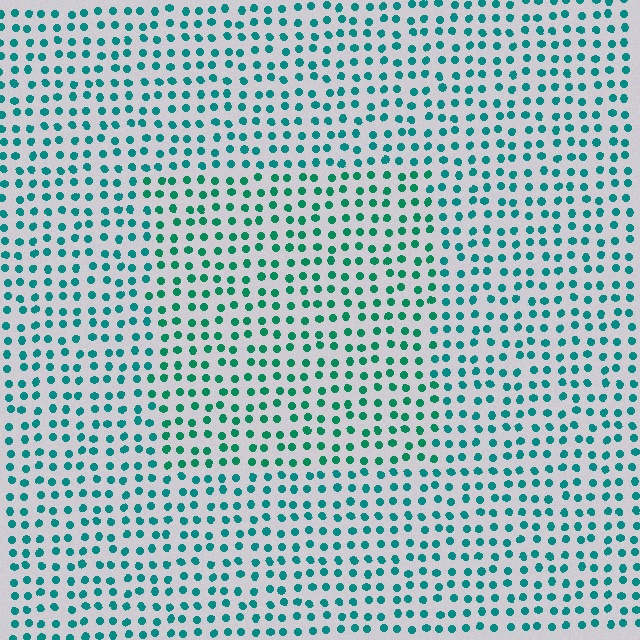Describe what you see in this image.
The image is filled with small teal elements in a uniform arrangement. A rectangle-shaped region is visible where the elements are tinted to a slightly different hue, forming a subtle color boundary.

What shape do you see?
I see a rectangle.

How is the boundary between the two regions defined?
The boundary is defined purely by a slight shift in hue (about 20 degrees). Spacing, size, and orientation are identical on both sides.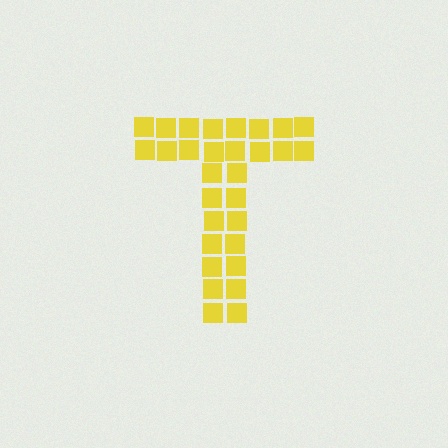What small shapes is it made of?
It is made of small squares.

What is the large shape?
The large shape is the letter T.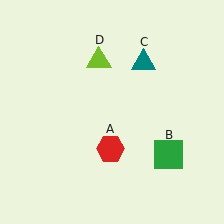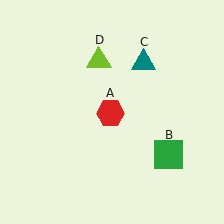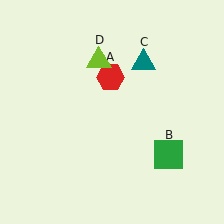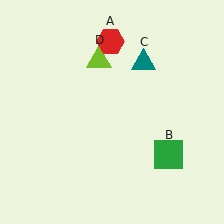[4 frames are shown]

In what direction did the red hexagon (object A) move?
The red hexagon (object A) moved up.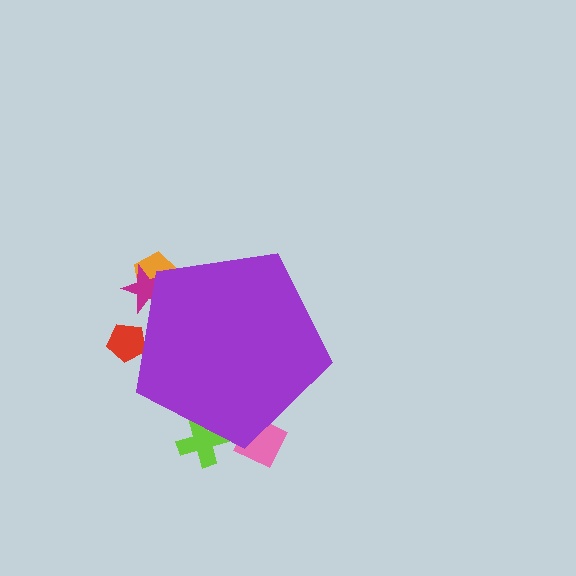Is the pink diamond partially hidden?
Yes, the pink diamond is partially hidden behind the purple pentagon.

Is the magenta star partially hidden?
Yes, the magenta star is partially hidden behind the purple pentagon.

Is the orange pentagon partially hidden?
Yes, the orange pentagon is partially hidden behind the purple pentagon.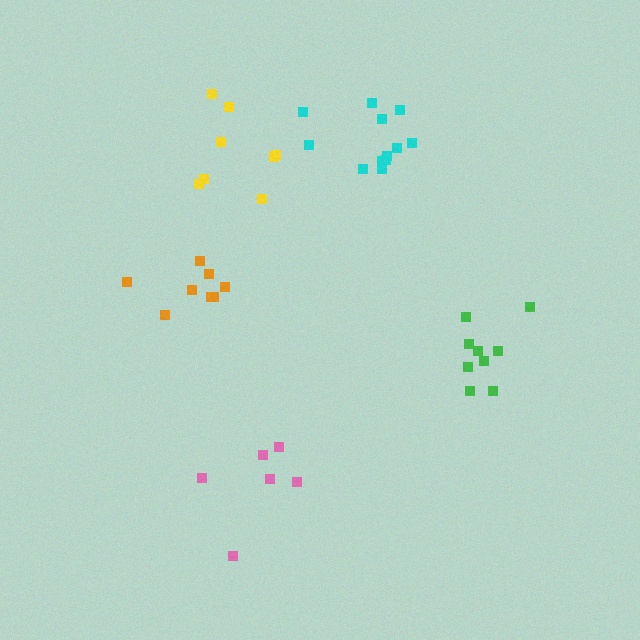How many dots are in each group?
Group 1: 6 dots, Group 2: 12 dots, Group 3: 9 dots, Group 4: 8 dots, Group 5: 8 dots (43 total).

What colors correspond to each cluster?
The clusters are colored: pink, cyan, green, orange, yellow.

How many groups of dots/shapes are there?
There are 5 groups.